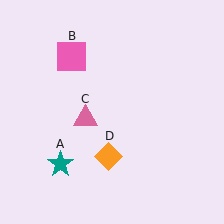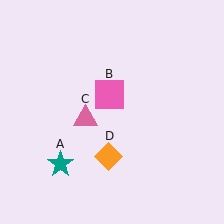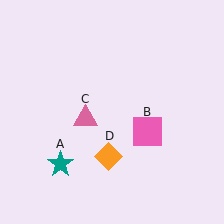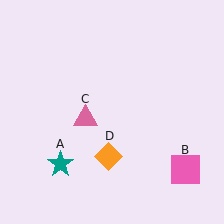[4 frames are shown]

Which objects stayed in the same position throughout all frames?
Teal star (object A) and pink triangle (object C) and orange diamond (object D) remained stationary.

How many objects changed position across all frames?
1 object changed position: pink square (object B).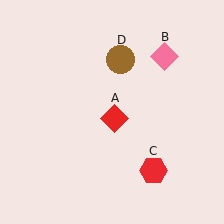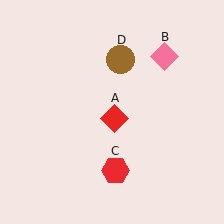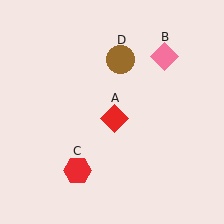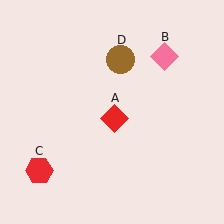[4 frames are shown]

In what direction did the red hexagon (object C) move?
The red hexagon (object C) moved left.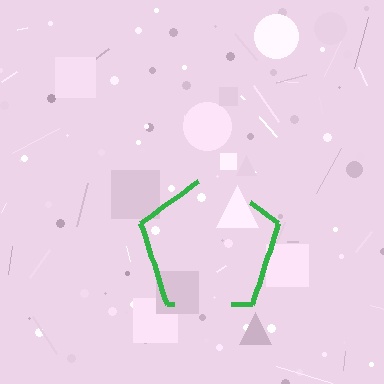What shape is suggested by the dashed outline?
The dashed outline suggests a pentagon.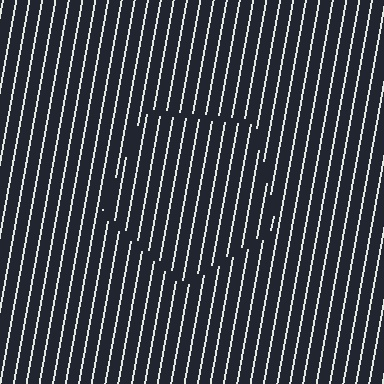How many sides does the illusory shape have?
5 sides — the line-ends trace a pentagon.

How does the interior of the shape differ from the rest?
The interior of the shape contains the same grating, shifted by half a period — the contour is defined by the phase discontinuity where line-ends from the inner and outer gratings abut.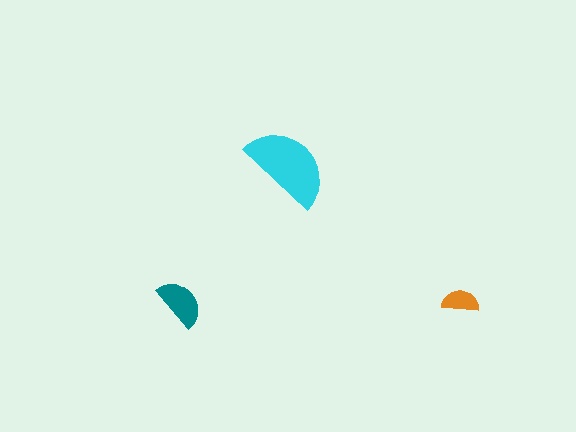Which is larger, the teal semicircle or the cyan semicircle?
The cyan one.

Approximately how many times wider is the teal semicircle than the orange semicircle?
About 1.5 times wider.